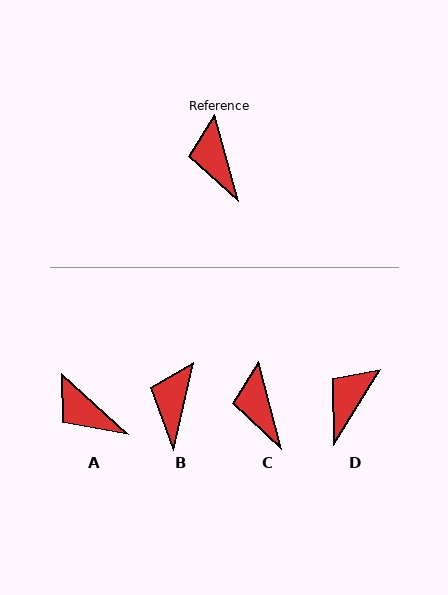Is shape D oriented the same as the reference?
No, it is off by about 47 degrees.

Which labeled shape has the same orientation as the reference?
C.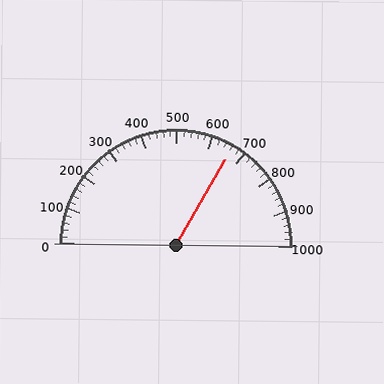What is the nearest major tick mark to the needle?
The nearest major tick mark is 700.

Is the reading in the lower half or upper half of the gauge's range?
The reading is in the upper half of the range (0 to 1000).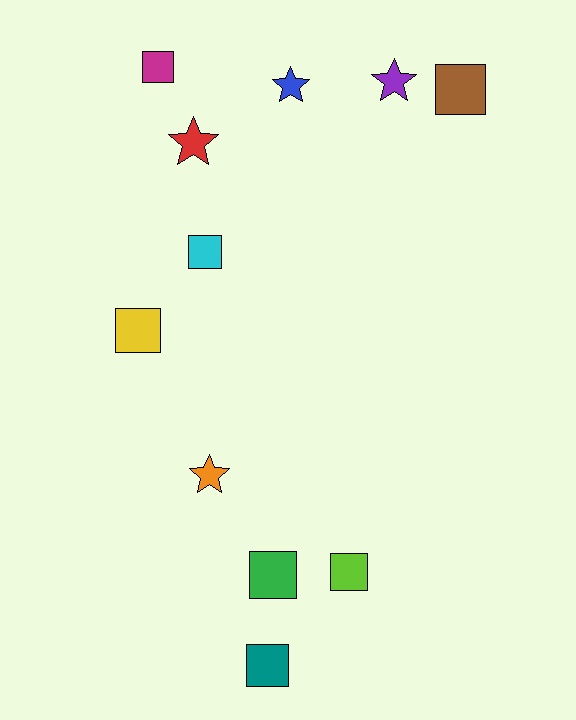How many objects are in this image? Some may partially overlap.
There are 11 objects.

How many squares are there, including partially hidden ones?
There are 7 squares.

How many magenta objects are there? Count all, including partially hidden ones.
There is 1 magenta object.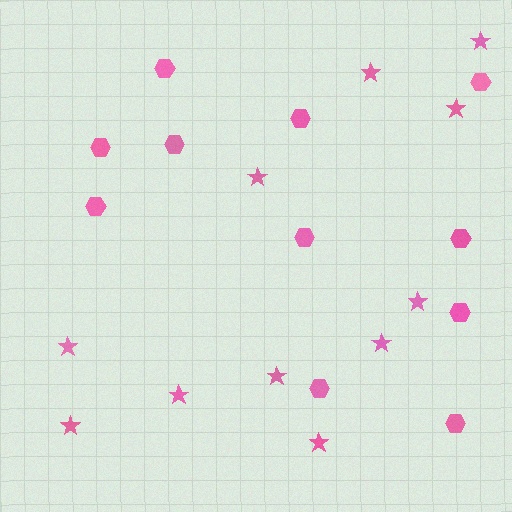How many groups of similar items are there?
There are 2 groups: one group of stars (11) and one group of hexagons (11).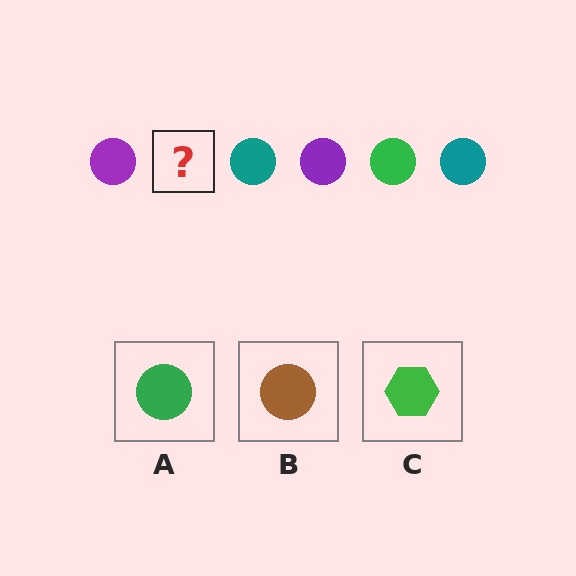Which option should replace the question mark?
Option A.